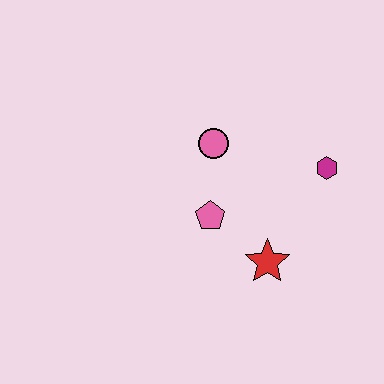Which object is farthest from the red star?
The pink circle is farthest from the red star.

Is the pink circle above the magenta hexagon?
Yes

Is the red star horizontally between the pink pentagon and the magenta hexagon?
Yes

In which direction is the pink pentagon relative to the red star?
The pink pentagon is to the left of the red star.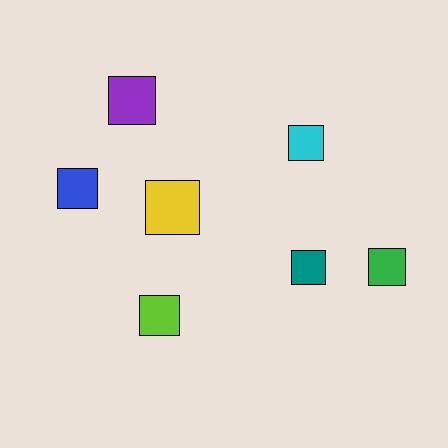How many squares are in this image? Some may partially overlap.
There are 7 squares.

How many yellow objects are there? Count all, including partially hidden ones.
There is 1 yellow object.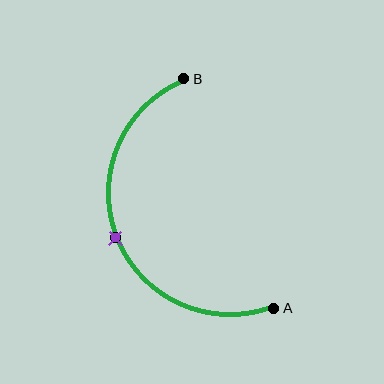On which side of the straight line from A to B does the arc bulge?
The arc bulges to the left of the straight line connecting A and B.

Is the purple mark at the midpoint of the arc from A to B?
Yes. The purple mark lies on the arc at equal arc-length from both A and B — it is the arc midpoint.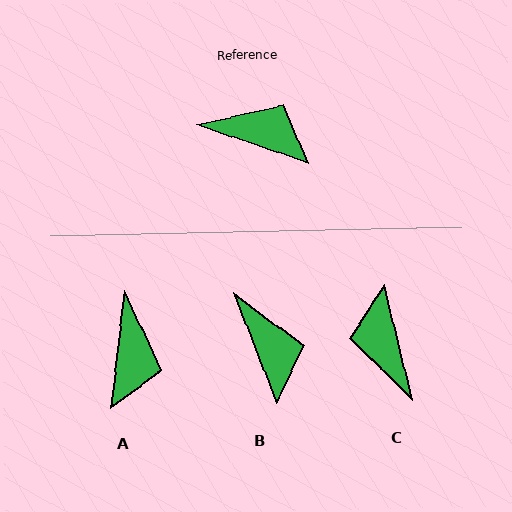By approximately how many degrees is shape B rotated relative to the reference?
Approximately 49 degrees clockwise.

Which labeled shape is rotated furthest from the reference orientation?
C, about 123 degrees away.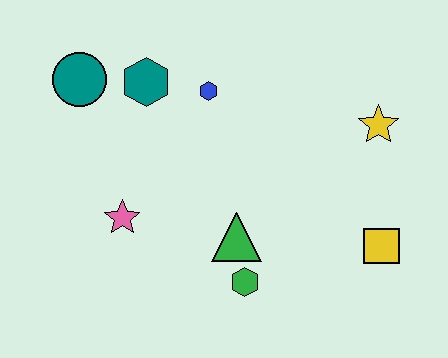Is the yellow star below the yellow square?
No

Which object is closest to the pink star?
The green triangle is closest to the pink star.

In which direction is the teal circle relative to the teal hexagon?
The teal circle is to the left of the teal hexagon.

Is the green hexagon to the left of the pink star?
No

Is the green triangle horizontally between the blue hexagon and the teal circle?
No